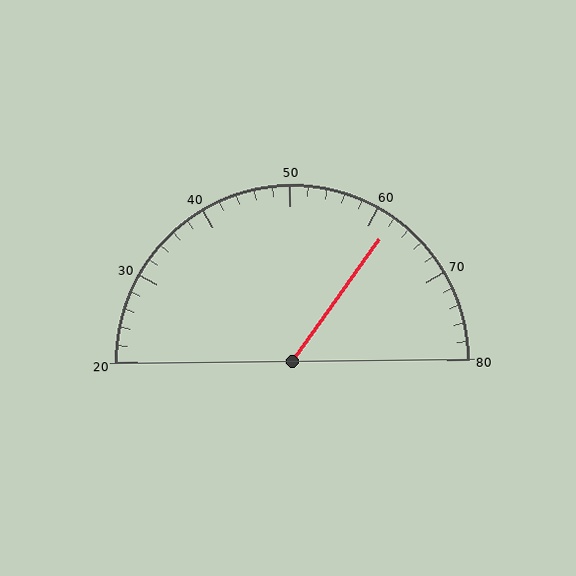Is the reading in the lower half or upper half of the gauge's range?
The reading is in the upper half of the range (20 to 80).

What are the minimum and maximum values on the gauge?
The gauge ranges from 20 to 80.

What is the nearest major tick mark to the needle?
The nearest major tick mark is 60.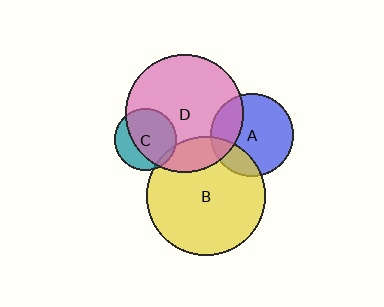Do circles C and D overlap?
Yes.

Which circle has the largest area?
Circle B (yellow).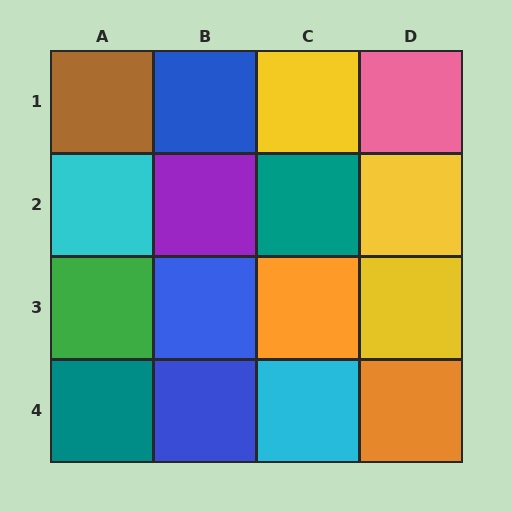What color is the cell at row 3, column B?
Blue.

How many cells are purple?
1 cell is purple.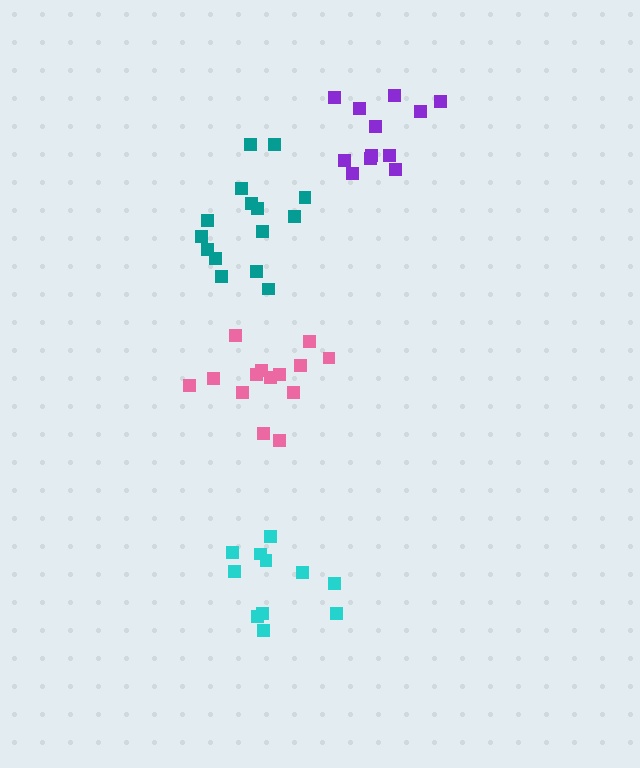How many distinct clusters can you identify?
There are 4 distinct clusters.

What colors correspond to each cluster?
The clusters are colored: purple, pink, teal, cyan.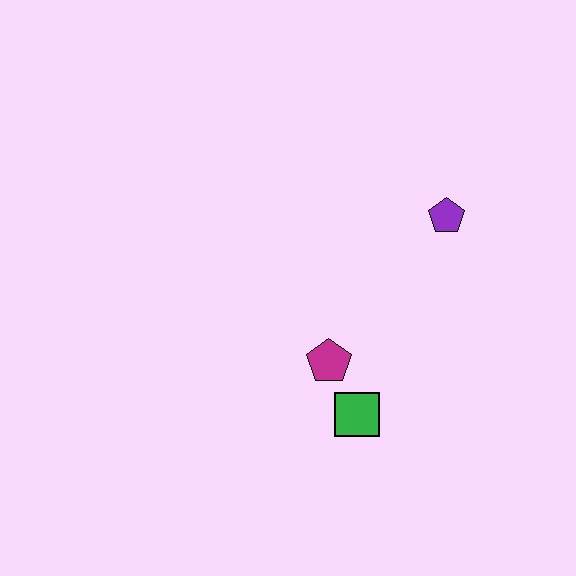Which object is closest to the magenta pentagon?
The green square is closest to the magenta pentagon.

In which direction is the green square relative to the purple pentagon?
The green square is below the purple pentagon.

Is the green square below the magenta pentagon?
Yes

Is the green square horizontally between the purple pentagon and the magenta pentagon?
Yes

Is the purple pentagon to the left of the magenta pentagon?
No